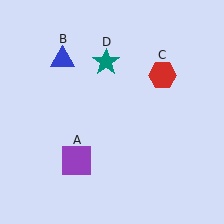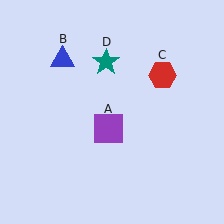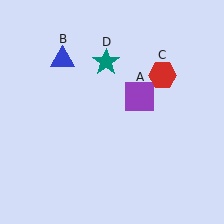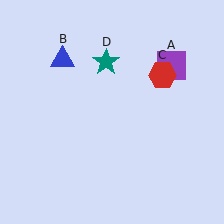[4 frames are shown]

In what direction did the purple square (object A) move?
The purple square (object A) moved up and to the right.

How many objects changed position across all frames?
1 object changed position: purple square (object A).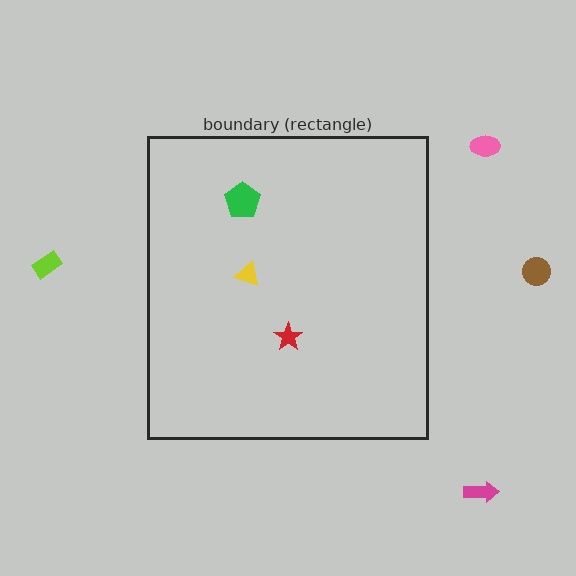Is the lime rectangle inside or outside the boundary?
Outside.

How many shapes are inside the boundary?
3 inside, 4 outside.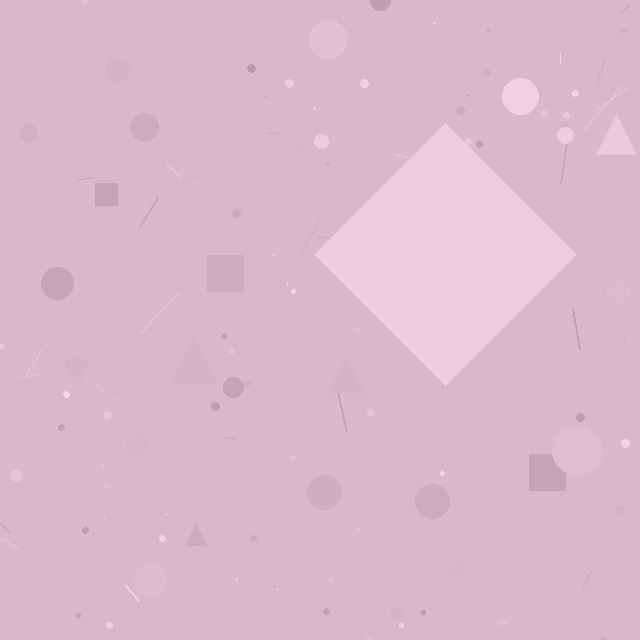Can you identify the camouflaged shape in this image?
The camouflaged shape is a diamond.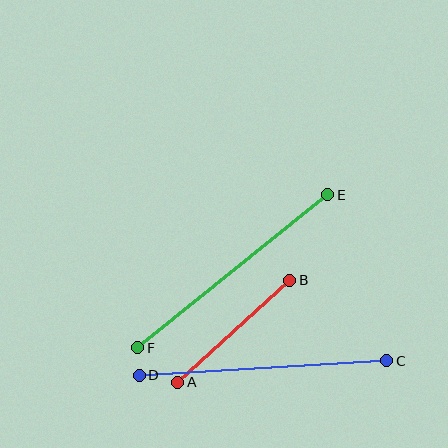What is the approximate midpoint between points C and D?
The midpoint is at approximately (263, 368) pixels.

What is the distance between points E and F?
The distance is approximately 244 pixels.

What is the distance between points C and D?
The distance is approximately 248 pixels.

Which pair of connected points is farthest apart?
Points C and D are farthest apart.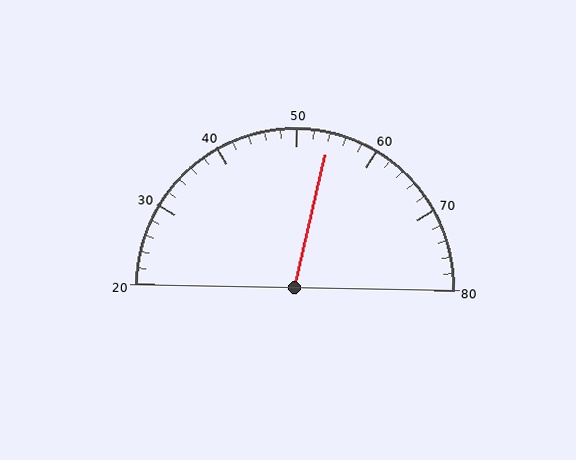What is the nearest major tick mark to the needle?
The nearest major tick mark is 50.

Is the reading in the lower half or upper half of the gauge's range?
The reading is in the upper half of the range (20 to 80).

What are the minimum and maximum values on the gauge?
The gauge ranges from 20 to 80.